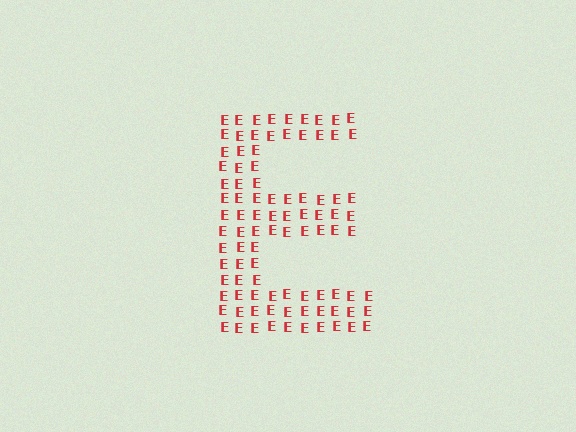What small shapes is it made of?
It is made of small letter E's.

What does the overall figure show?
The overall figure shows the letter E.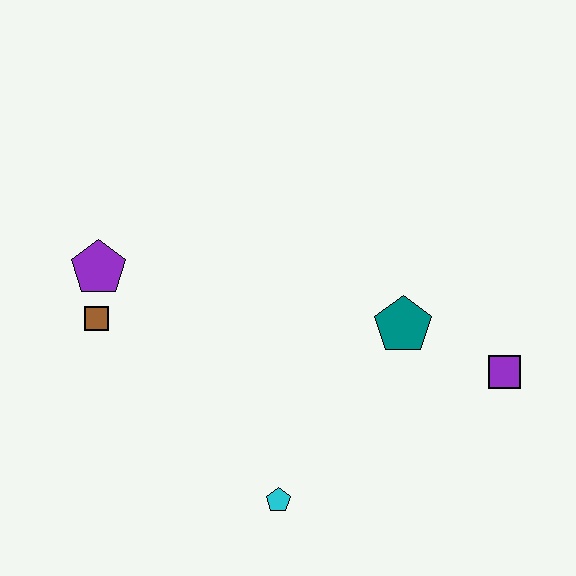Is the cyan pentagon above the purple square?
No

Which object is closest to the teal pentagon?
The purple square is closest to the teal pentagon.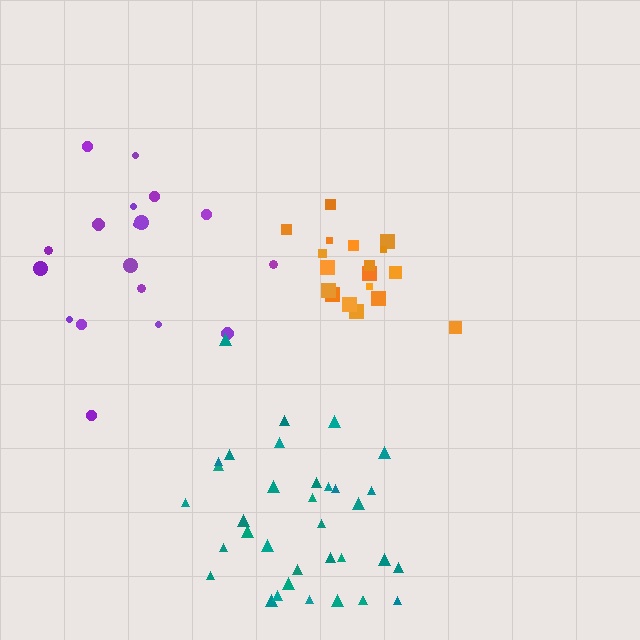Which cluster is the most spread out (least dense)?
Purple.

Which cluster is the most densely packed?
Orange.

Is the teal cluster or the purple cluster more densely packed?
Teal.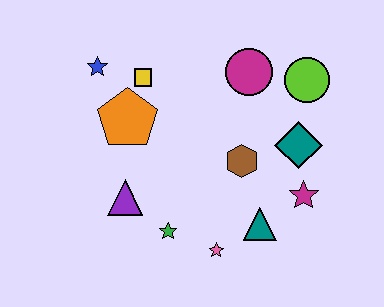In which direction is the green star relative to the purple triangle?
The green star is to the right of the purple triangle.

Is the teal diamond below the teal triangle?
No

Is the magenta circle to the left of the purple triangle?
No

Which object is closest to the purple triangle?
The green star is closest to the purple triangle.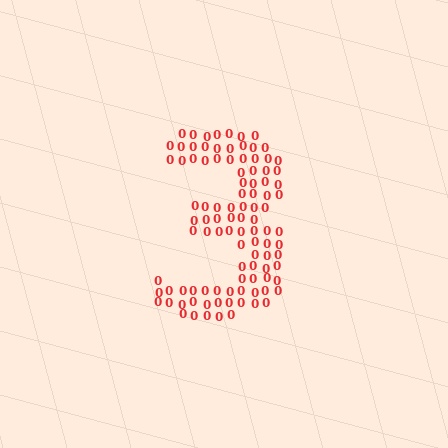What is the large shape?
The large shape is the digit 3.